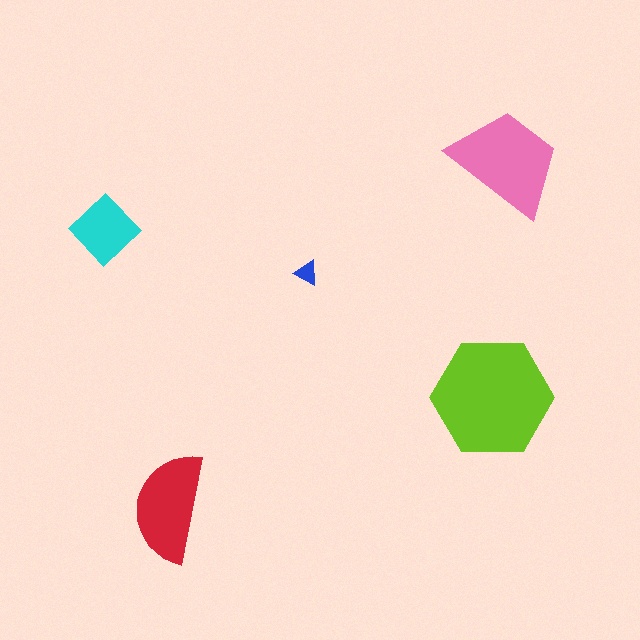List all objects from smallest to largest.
The blue triangle, the cyan diamond, the red semicircle, the pink trapezoid, the lime hexagon.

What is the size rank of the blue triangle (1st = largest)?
5th.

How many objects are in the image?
There are 5 objects in the image.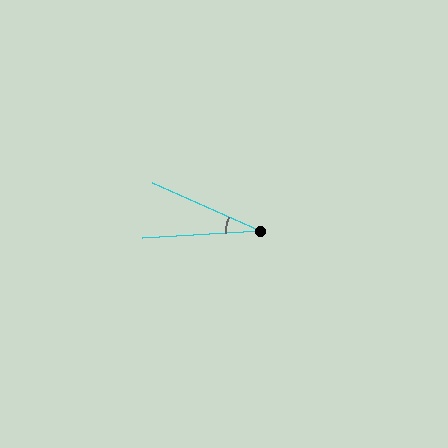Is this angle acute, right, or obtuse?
It is acute.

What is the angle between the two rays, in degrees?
Approximately 28 degrees.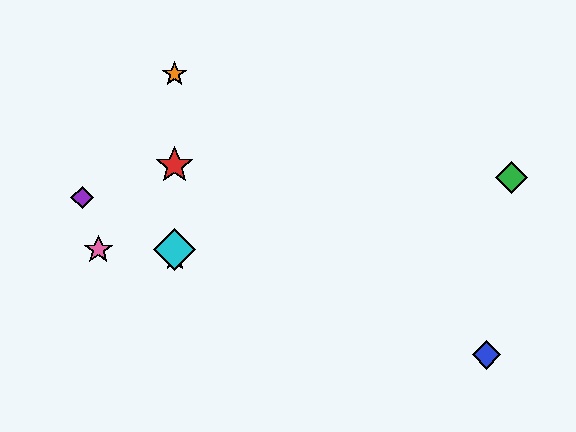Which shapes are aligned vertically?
The red star, the yellow star, the orange star, the cyan diamond are aligned vertically.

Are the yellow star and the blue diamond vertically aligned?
No, the yellow star is at x≈175 and the blue diamond is at x≈487.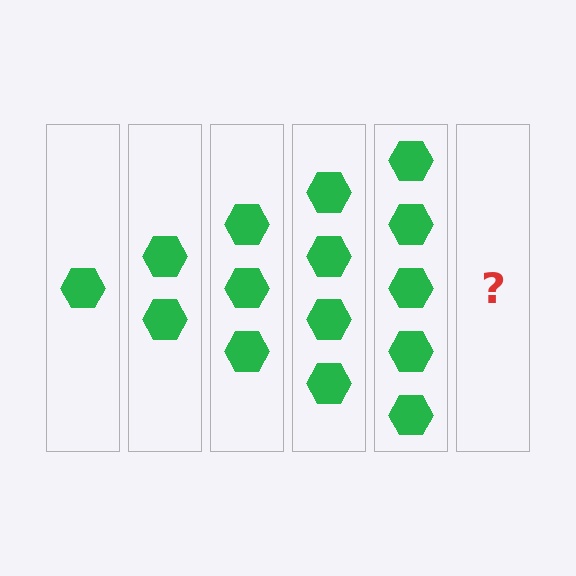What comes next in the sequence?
The next element should be 6 hexagons.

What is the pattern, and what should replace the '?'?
The pattern is that each step adds one more hexagon. The '?' should be 6 hexagons.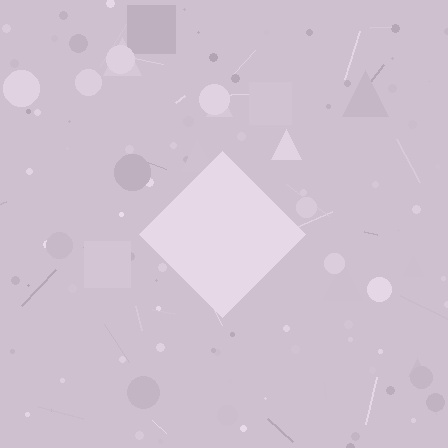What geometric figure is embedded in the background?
A diamond is embedded in the background.